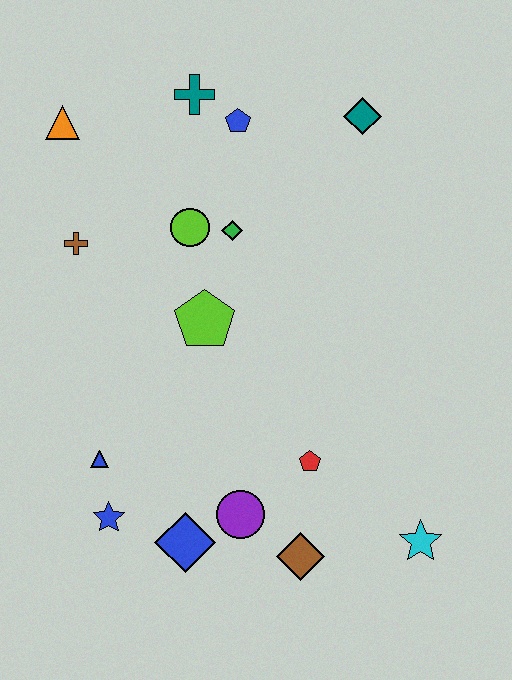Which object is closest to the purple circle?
The blue diamond is closest to the purple circle.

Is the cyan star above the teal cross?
No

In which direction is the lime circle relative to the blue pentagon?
The lime circle is below the blue pentagon.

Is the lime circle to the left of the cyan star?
Yes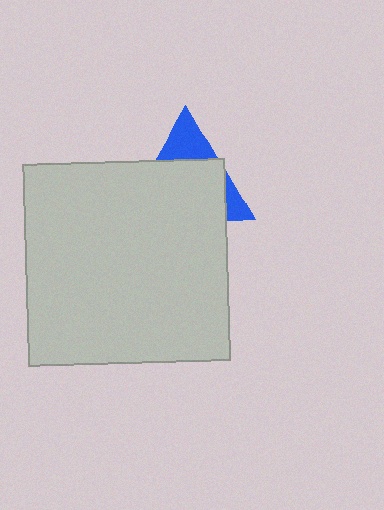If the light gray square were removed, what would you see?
You would see the complete blue triangle.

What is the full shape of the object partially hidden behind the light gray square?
The partially hidden object is a blue triangle.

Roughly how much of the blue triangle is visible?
A small part of it is visible (roughly 32%).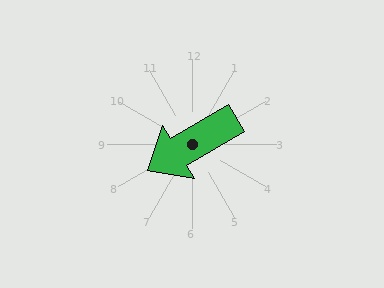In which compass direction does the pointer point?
Southwest.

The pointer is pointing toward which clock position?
Roughly 8 o'clock.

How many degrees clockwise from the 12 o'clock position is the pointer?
Approximately 240 degrees.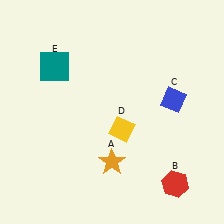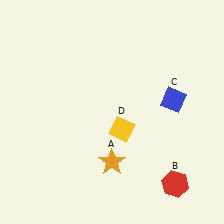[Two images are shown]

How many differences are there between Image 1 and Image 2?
There is 1 difference between the two images.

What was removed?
The teal square (E) was removed in Image 2.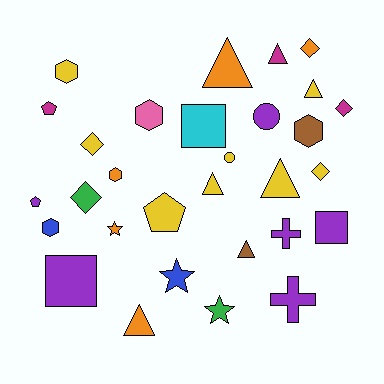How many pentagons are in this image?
There are 3 pentagons.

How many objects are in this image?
There are 30 objects.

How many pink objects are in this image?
There is 1 pink object.